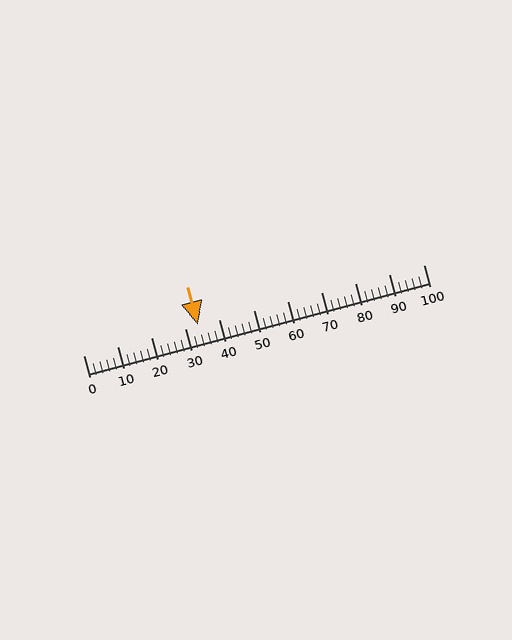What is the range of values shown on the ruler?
The ruler shows values from 0 to 100.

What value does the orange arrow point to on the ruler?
The orange arrow points to approximately 34.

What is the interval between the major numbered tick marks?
The major tick marks are spaced 10 units apart.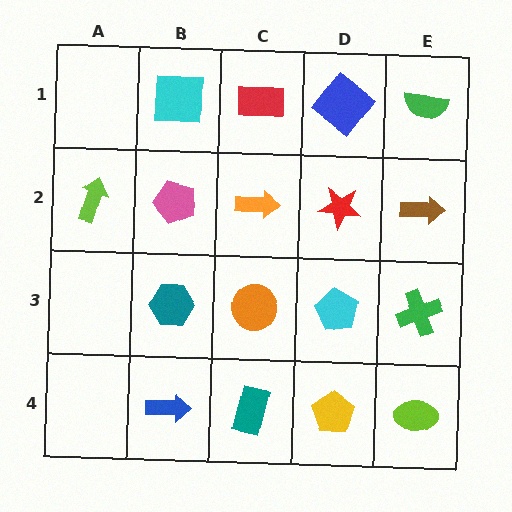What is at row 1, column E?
A green semicircle.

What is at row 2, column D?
A red star.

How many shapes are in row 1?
4 shapes.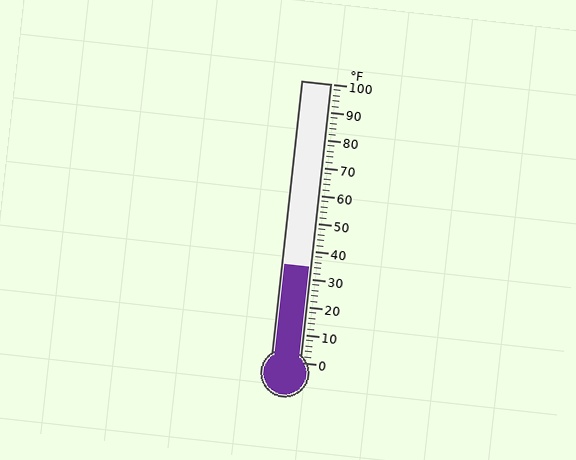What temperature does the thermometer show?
The thermometer shows approximately 34°F.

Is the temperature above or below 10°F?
The temperature is above 10°F.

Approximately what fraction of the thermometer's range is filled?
The thermometer is filled to approximately 35% of its range.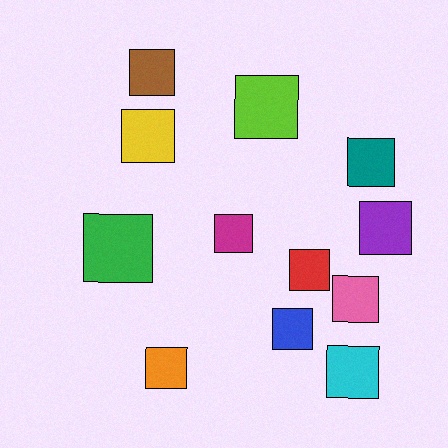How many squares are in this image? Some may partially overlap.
There are 12 squares.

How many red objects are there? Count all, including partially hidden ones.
There is 1 red object.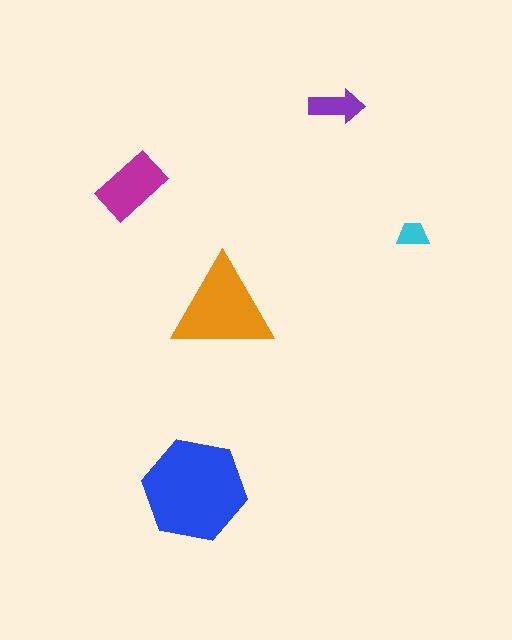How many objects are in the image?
There are 5 objects in the image.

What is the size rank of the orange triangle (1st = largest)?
2nd.